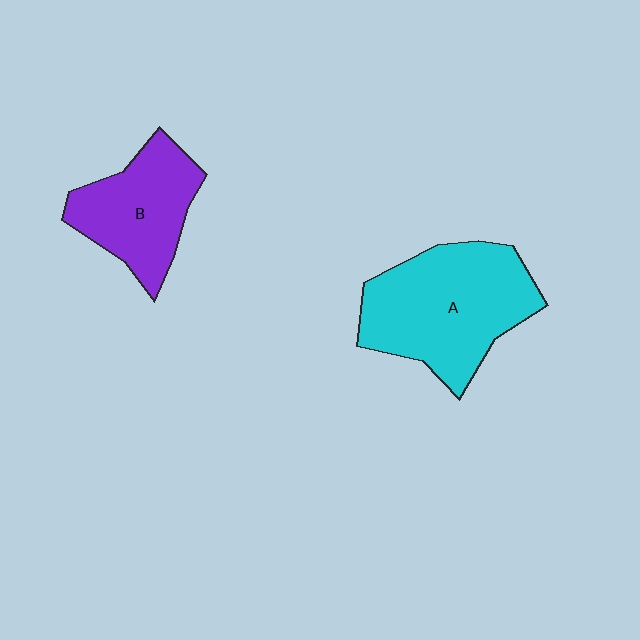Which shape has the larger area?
Shape A (cyan).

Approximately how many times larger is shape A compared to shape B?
Approximately 1.5 times.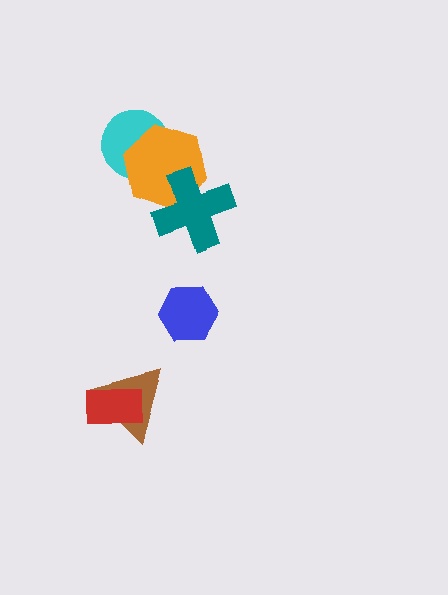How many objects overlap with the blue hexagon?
0 objects overlap with the blue hexagon.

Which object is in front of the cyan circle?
The orange hexagon is in front of the cyan circle.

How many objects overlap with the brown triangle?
1 object overlaps with the brown triangle.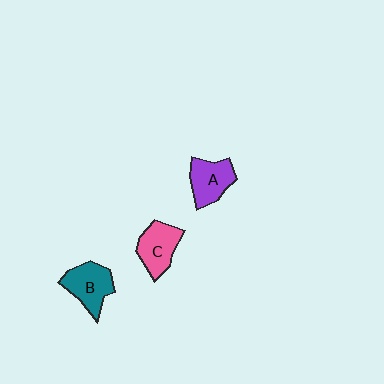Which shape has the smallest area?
Shape A (purple).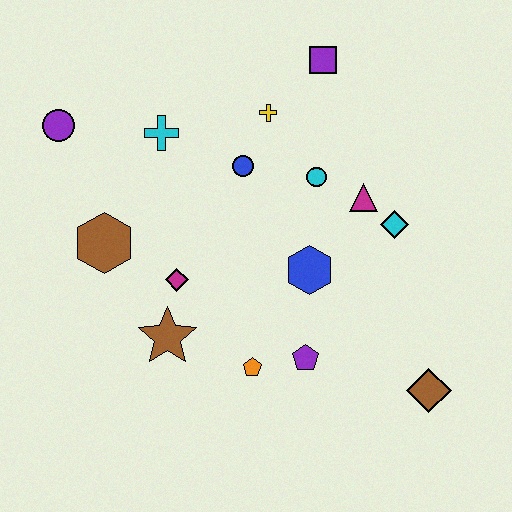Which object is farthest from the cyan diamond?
The purple circle is farthest from the cyan diamond.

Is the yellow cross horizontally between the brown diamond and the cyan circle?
No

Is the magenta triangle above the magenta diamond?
Yes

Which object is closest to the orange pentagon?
The purple pentagon is closest to the orange pentagon.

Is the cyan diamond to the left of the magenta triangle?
No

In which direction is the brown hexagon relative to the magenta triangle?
The brown hexagon is to the left of the magenta triangle.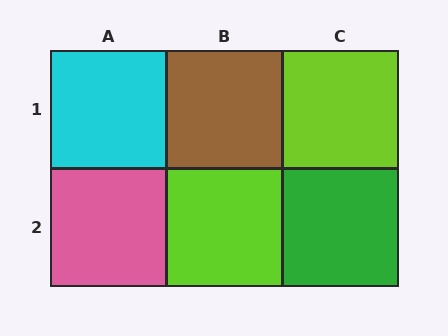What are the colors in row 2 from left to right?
Pink, lime, green.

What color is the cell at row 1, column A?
Cyan.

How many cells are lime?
2 cells are lime.